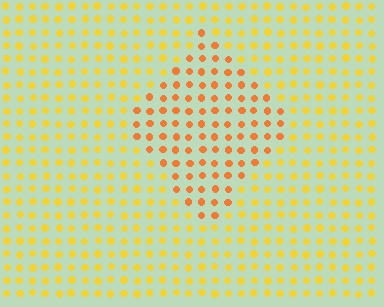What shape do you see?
I see a diamond.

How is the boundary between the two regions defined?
The boundary is defined purely by a slight shift in hue (about 28 degrees). Spacing, size, and orientation are identical on both sides.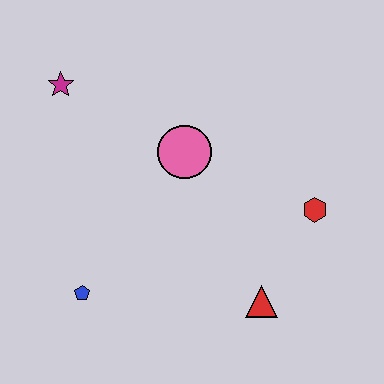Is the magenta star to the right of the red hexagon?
No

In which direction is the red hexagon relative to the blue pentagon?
The red hexagon is to the right of the blue pentagon.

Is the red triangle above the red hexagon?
No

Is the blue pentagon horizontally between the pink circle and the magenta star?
Yes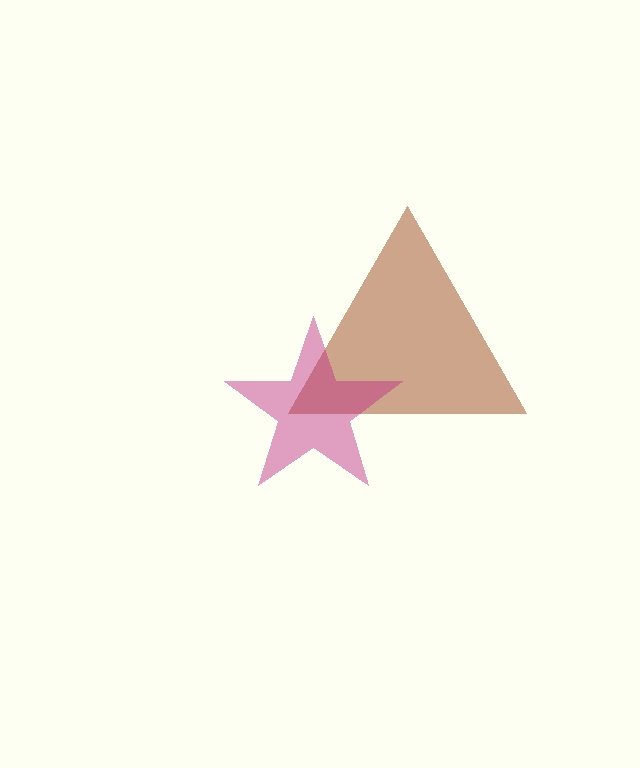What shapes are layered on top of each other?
The layered shapes are: a brown triangle, a magenta star.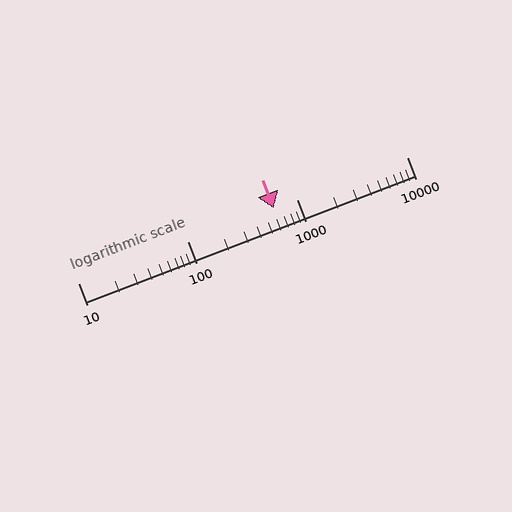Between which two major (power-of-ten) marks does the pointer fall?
The pointer is between 100 and 1000.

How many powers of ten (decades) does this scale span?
The scale spans 3 decades, from 10 to 10000.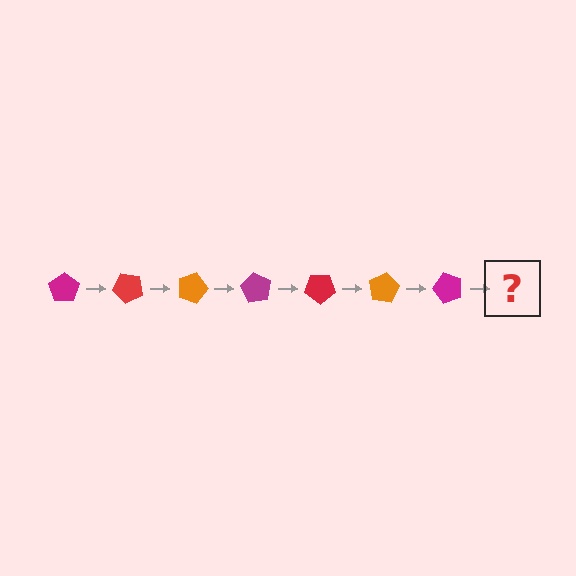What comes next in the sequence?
The next element should be a red pentagon, rotated 315 degrees from the start.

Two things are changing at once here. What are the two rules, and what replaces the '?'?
The two rules are that it rotates 45 degrees each step and the color cycles through magenta, red, and orange. The '?' should be a red pentagon, rotated 315 degrees from the start.